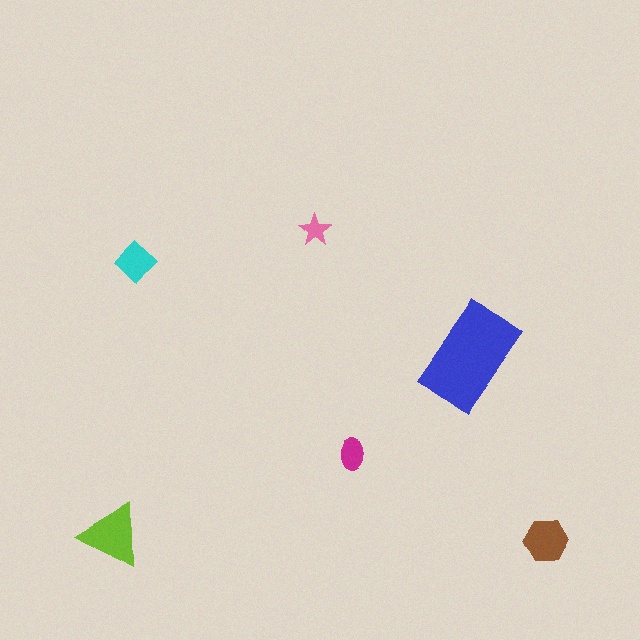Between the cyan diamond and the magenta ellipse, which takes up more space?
The cyan diamond.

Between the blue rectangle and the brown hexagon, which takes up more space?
The blue rectangle.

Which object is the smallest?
The pink star.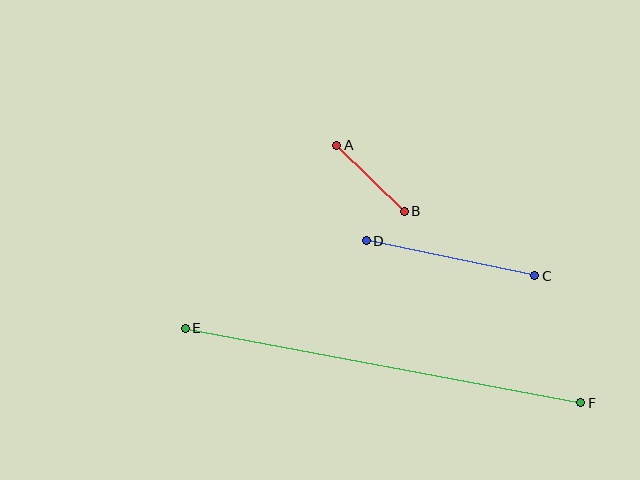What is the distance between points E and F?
The distance is approximately 403 pixels.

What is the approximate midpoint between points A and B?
The midpoint is at approximately (371, 178) pixels.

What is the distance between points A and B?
The distance is approximately 95 pixels.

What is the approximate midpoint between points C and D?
The midpoint is at approximately (451, 258) pixels.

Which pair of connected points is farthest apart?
Points E and F are farthest apart.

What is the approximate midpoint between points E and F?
The midpoint is at approximately (383, 365) pixels.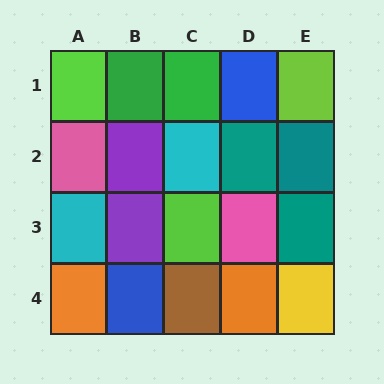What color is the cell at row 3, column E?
Teal.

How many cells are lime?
3 cells are lime.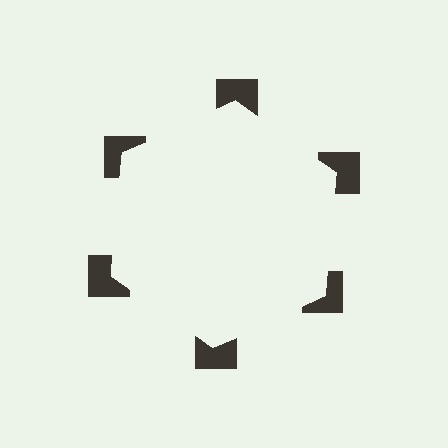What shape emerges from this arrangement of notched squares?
An illusory hexagon — its edges are inferred from the aligned wedge cuts in the notched squares, not physically drawn.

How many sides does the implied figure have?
6 sides.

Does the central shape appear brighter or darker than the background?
It typically appears slightly brighter than the background, even though no actual brightness change is drawn.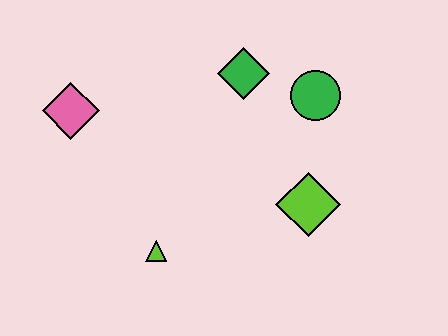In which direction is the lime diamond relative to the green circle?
The lime diamond is below the green circle.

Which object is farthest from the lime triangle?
The green circle is farthest from the lime triangle.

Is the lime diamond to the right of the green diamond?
Yes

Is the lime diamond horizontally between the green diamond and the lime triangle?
No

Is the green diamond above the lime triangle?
Yes